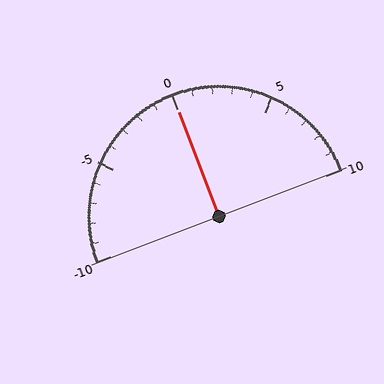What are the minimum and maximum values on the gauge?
The gauge ranges from -10 to 10.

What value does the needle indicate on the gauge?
The needle indicates approximately 0.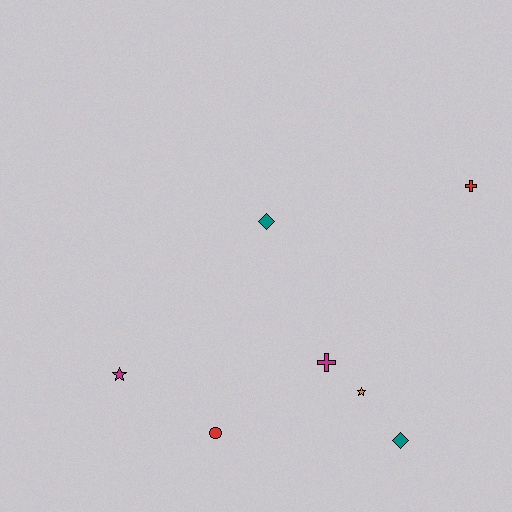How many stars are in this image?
There are 2 stars.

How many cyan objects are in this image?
There are no cyan objects.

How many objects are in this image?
There are 7 objects.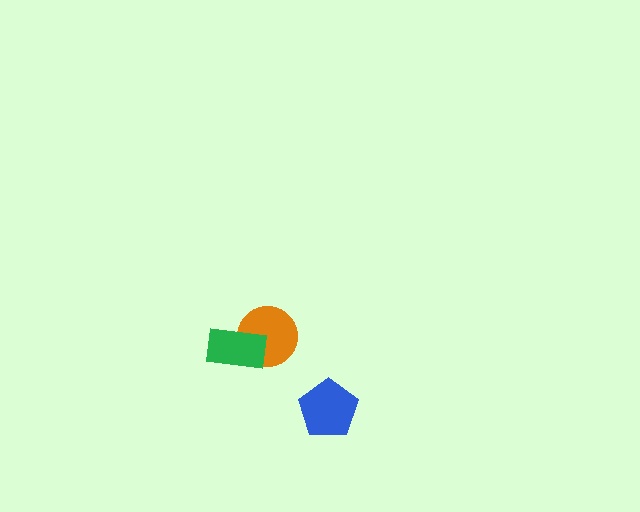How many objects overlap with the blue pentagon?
0 objects overlap with the blue pentagon.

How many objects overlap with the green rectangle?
1 object overlaps with the green rectangle.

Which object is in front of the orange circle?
The green rectangle is in front of the orange circle.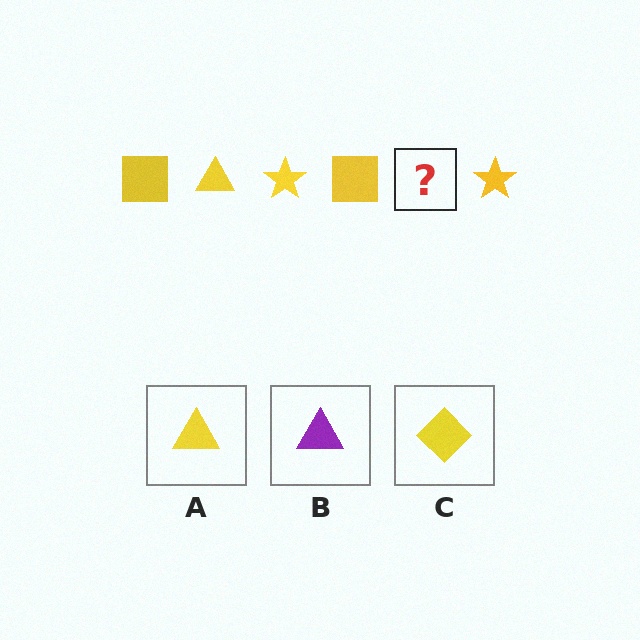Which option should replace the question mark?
Option A.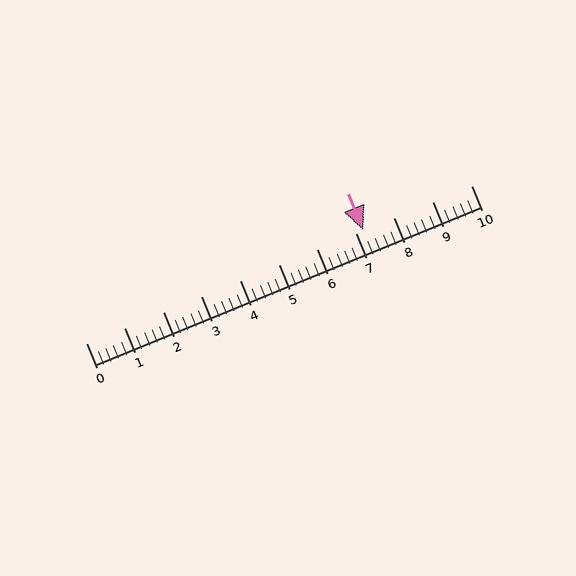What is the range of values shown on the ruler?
The ruler shows values from 0 to 10.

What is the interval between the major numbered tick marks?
The major tick marks are spaced 1 units apart.